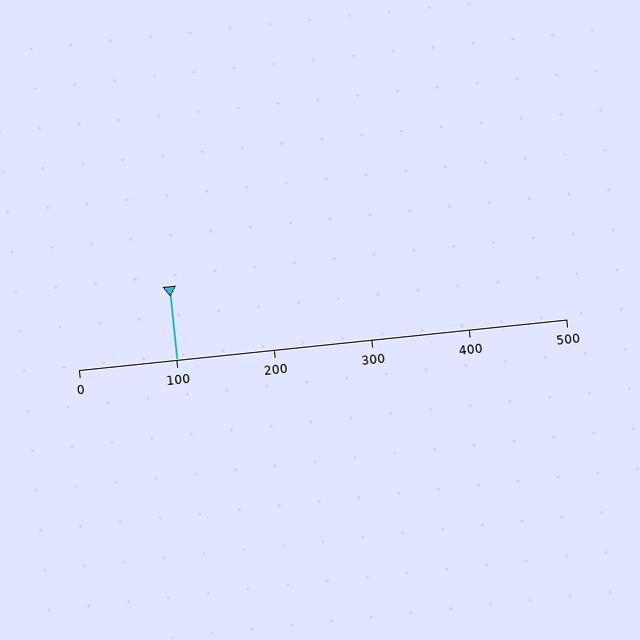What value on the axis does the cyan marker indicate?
The marker indicates approximately 100.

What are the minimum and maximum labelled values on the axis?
The axis runs from 0 to 500.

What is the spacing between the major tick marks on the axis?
The major ticks are spaced 100 apart.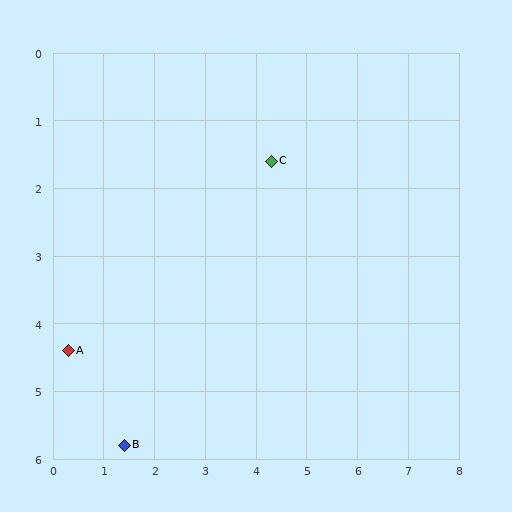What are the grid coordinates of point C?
Point C is at approximately (4.3, 1.6).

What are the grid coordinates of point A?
Point A is at approximately (0.3, 4.4).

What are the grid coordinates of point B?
Point B is at approximately (1.4, 5.8).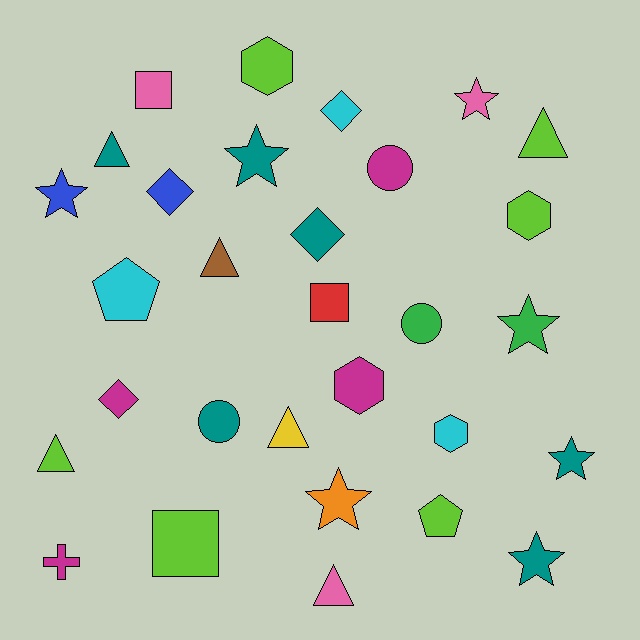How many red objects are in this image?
There is 1 red object.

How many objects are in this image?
There are 30 objects.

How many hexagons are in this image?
There are 4 hexagons.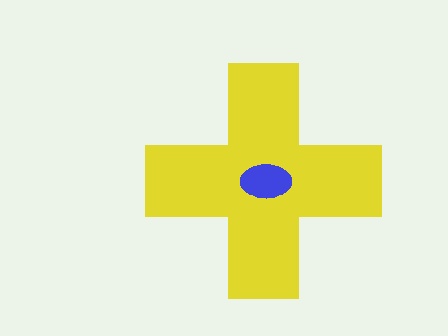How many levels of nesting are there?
2.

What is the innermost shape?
The blue ellipse.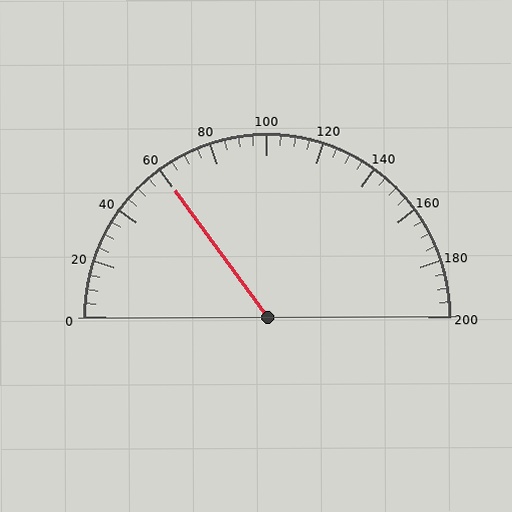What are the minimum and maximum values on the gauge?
The gauge ranges from 0 to 200.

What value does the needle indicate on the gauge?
The needle indicates approximately 60.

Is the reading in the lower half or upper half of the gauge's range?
The reading is in the lower half of the range (0 to 200).